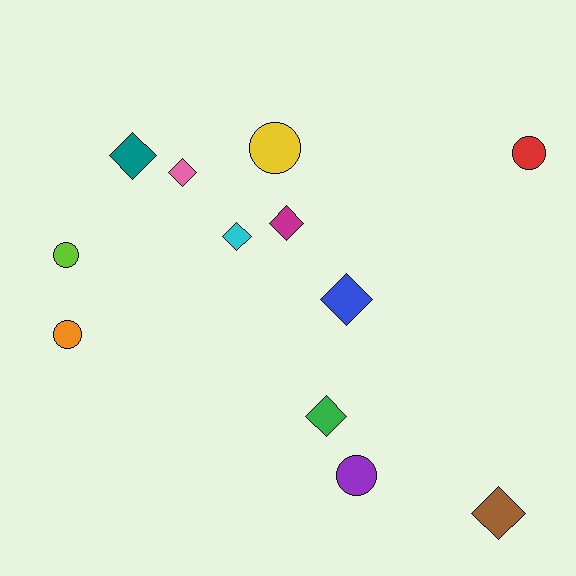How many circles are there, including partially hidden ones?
There are 5 circles.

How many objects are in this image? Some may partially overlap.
There are 12 objects.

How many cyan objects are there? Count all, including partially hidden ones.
There is 1 cyan object.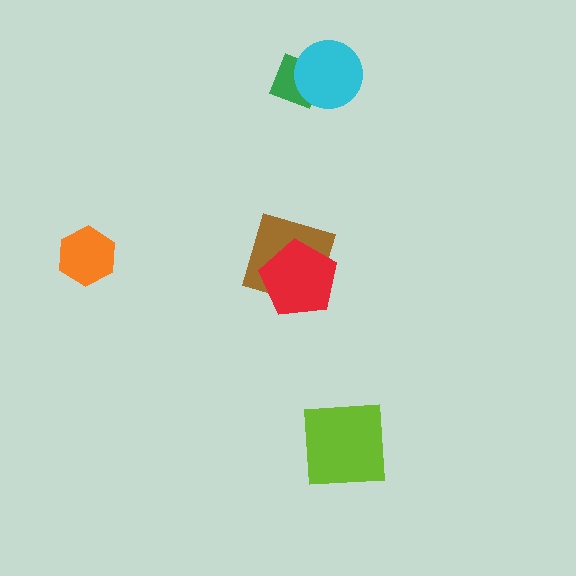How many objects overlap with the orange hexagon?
0 objects overlap with the orange hexagon.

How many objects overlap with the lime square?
0 objects overlap with the lime square.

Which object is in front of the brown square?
The red pentagon is in front of the brown square.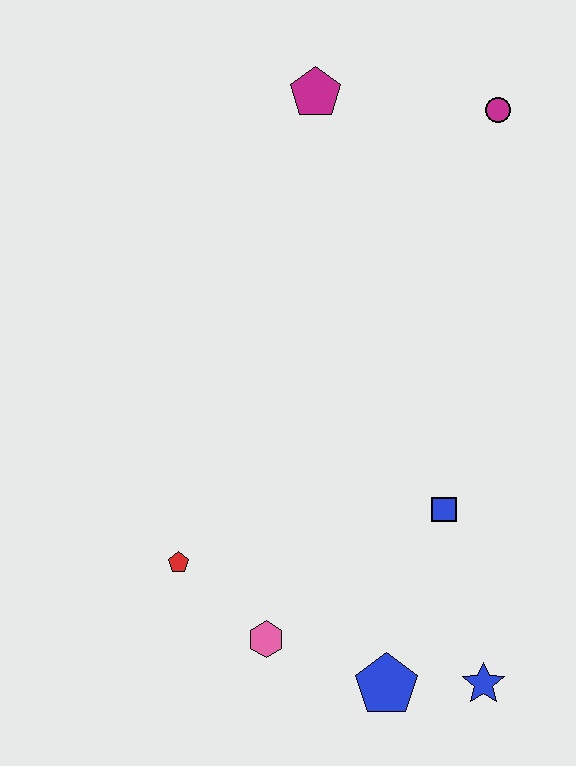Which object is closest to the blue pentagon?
The blue star is closest to the blue pentagon.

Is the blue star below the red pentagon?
Yes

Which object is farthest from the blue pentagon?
The magenta pentagon is farthest from the blue pentagon.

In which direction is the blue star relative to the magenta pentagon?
The blue star is below the magenta pentagon.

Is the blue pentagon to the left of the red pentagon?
No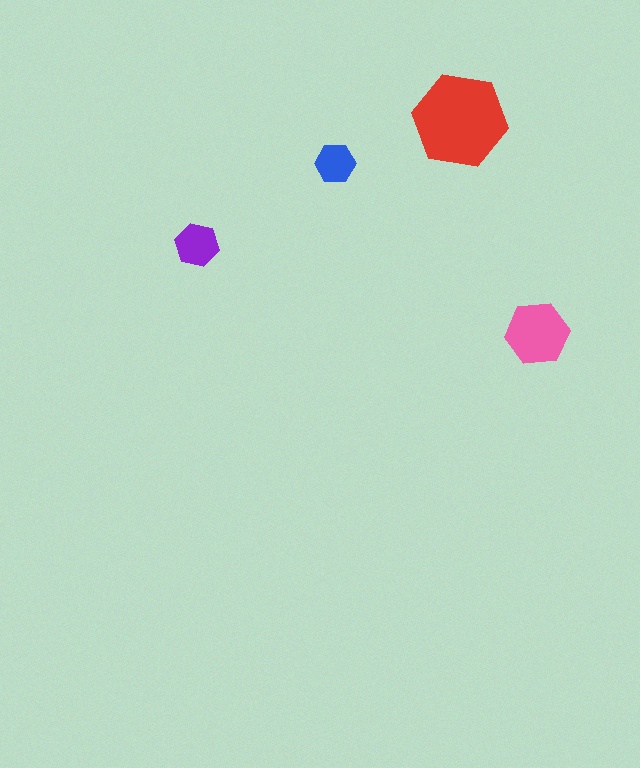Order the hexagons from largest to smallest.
the red one, the pink one, the purple one, the blue one.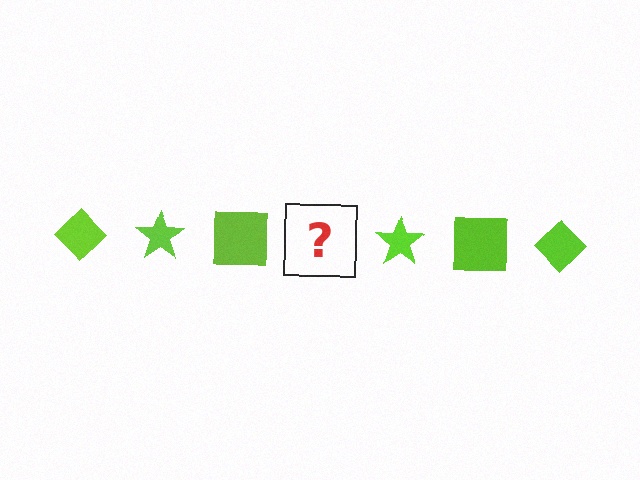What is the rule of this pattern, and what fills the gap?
The rule is that the pattern cycles through diamond, star, square shapes in lime. The gap should be filled with a lime diamond.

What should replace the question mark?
The question mark should be replaced with a lime diamond.